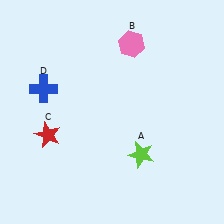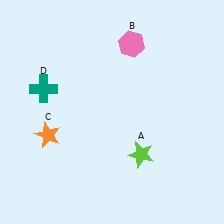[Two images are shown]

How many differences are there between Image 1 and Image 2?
There are 2 differences between the two images.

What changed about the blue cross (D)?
In Image 1, D is blue. In Image 2, it changed to teal.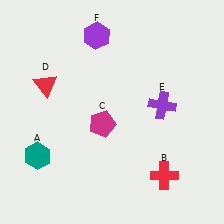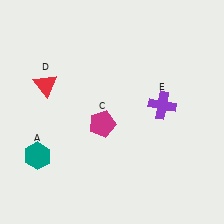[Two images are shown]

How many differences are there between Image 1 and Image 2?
There are 2 differences between the two images.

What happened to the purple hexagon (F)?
The purple hexagon (F) was removed in Image 2. It was in the top-left area of Image 1.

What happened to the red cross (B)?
The red cross (B) was removed in Image 2. It was in the bottom-right area of Image 1.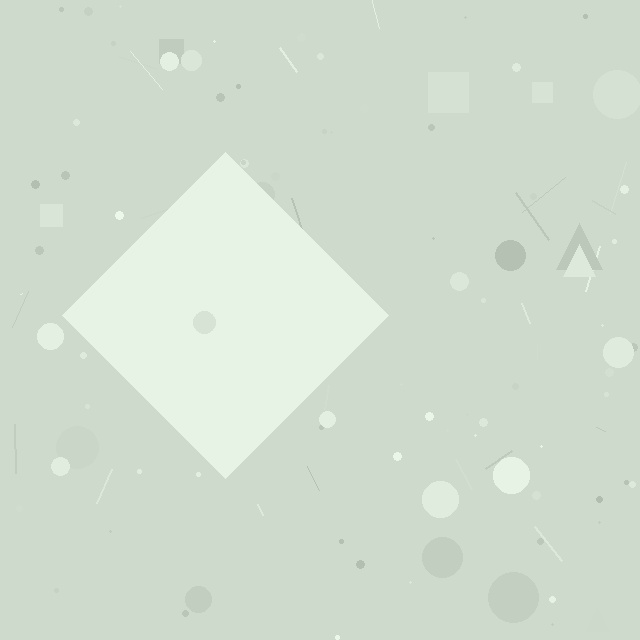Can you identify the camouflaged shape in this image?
The camouflaged shape is a diamond.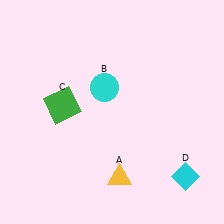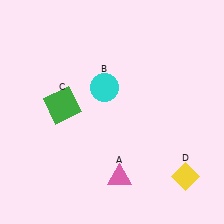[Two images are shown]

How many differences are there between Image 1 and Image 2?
There are 2 differences between the two images.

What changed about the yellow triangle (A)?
In Image 1, A is yellow. In Image 2, it changed to pink.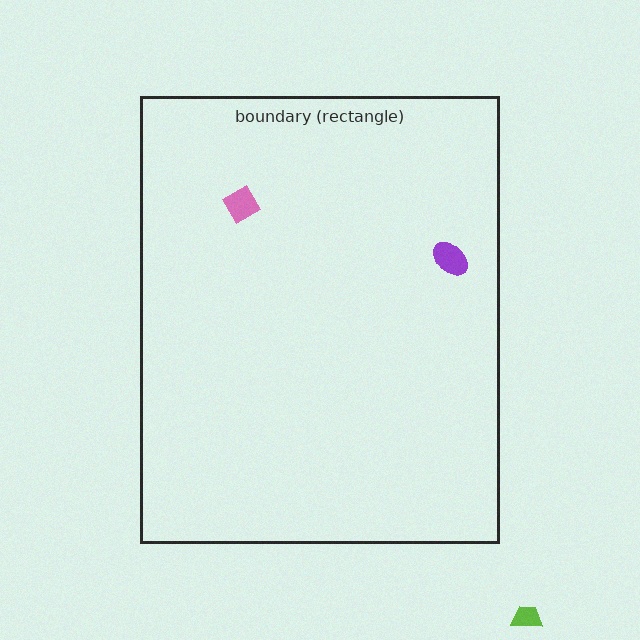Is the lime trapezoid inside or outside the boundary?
Outside.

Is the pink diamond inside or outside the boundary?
Inside.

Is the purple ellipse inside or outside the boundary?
Inside.